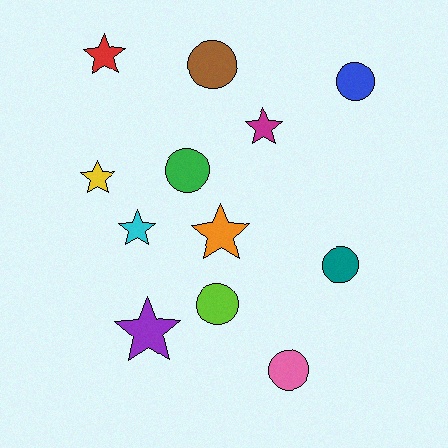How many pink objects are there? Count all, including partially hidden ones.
There is 1 pink object.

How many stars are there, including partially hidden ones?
There are 6 stars.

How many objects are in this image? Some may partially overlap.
There are 12 objects.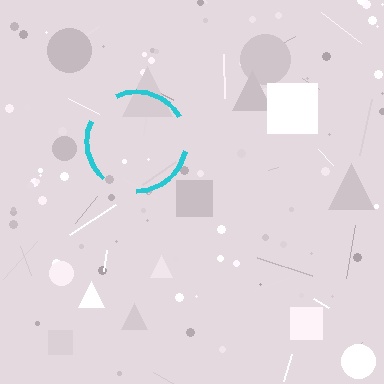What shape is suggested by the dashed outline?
The dashed outline suggests a circle.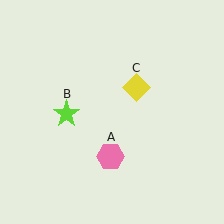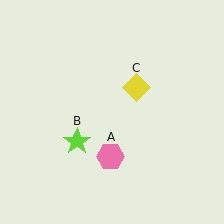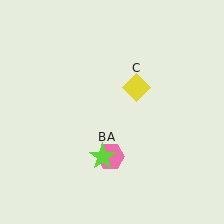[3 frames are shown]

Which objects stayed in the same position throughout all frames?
Pink hexagon (object A) and yellow diamond (object C) remained stationary.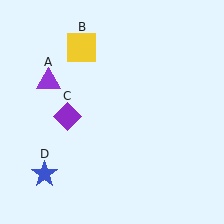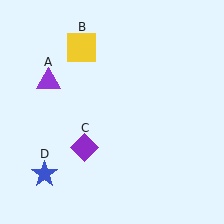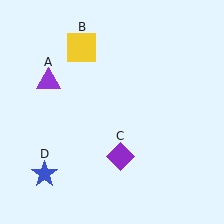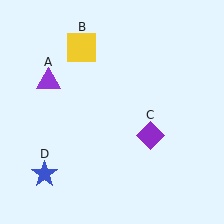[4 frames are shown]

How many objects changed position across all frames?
1 object changed position: purple diamond (object C).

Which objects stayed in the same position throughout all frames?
Purple triangle (object A) and yellow square (object B) and blue star (object D) remained stationary.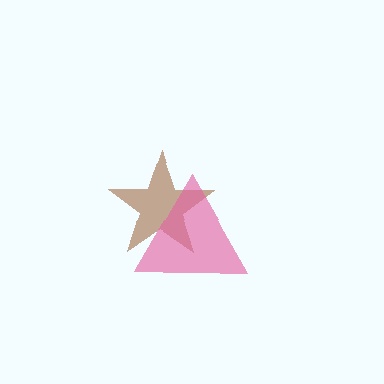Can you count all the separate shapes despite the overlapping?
Yes, there are 2 separate shapes.